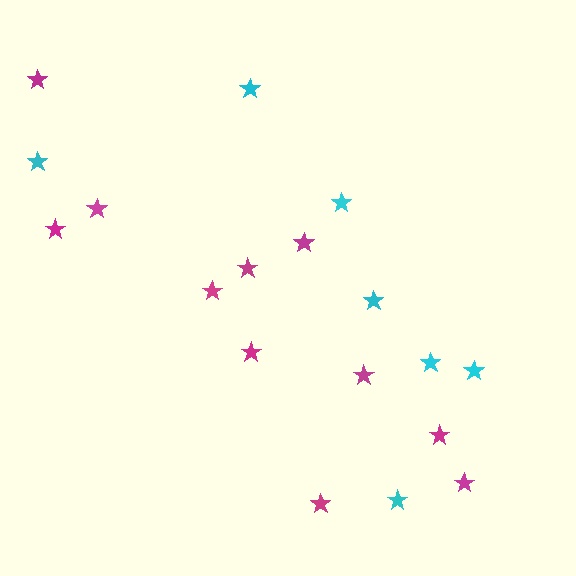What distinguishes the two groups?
There are 2 groups: one group of magenta stars (11) and one group of cyan stars (7).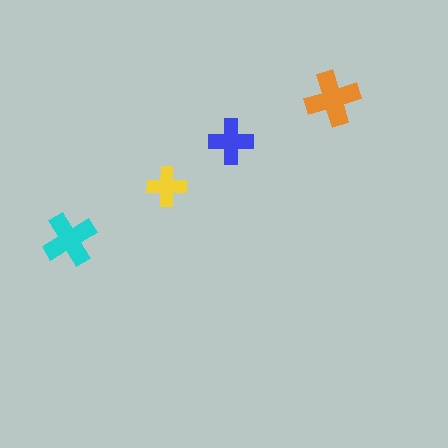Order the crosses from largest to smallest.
the orange one, the cyan one, the blue one, the yellow one.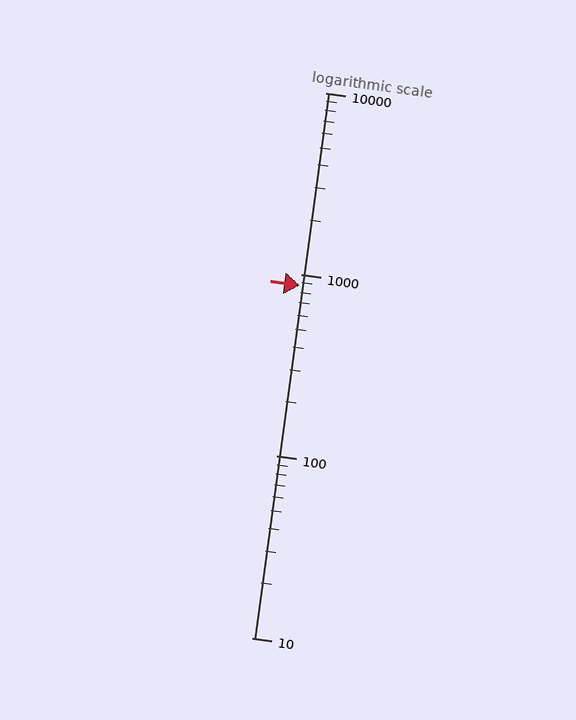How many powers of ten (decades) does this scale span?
The scale spans 3 decades, from 10 to 10000.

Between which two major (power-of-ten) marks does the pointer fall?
The pointer is between 100 and 1000.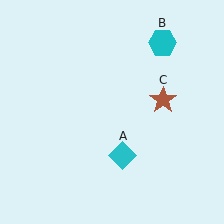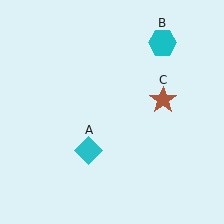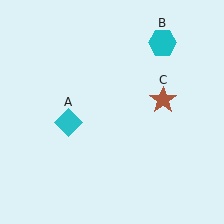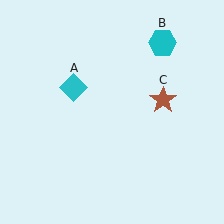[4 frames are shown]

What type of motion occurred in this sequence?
The cyan diamond (object A) rotated clockwise around the center of the scene.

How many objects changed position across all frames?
1 object changed position: cyan diamond (object A).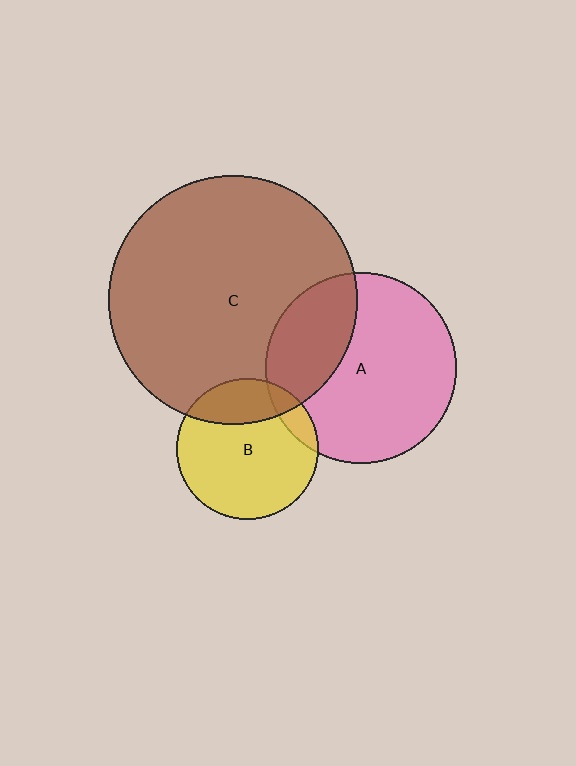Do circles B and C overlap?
Yes.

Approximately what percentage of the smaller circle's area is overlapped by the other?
Approximately 25%.